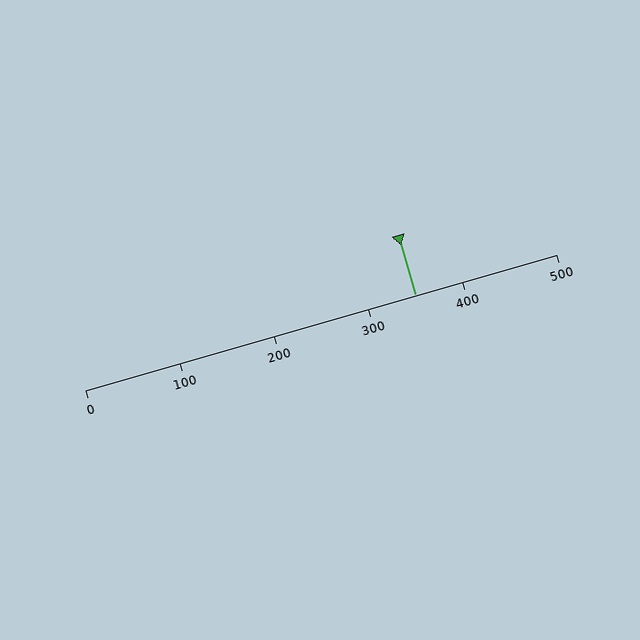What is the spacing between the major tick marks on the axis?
The major ticks are spaced 100 apart.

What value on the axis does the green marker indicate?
The marker indicates approximately 350.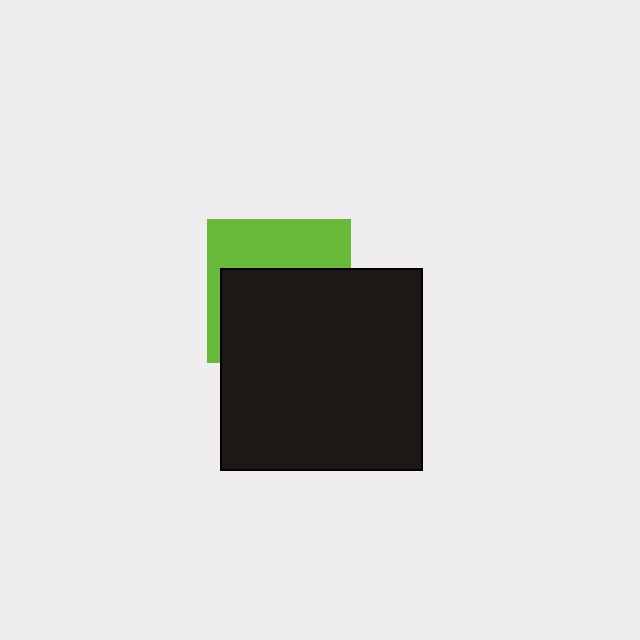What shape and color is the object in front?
The object in front is a black square.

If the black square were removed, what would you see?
You would see the complete lime square.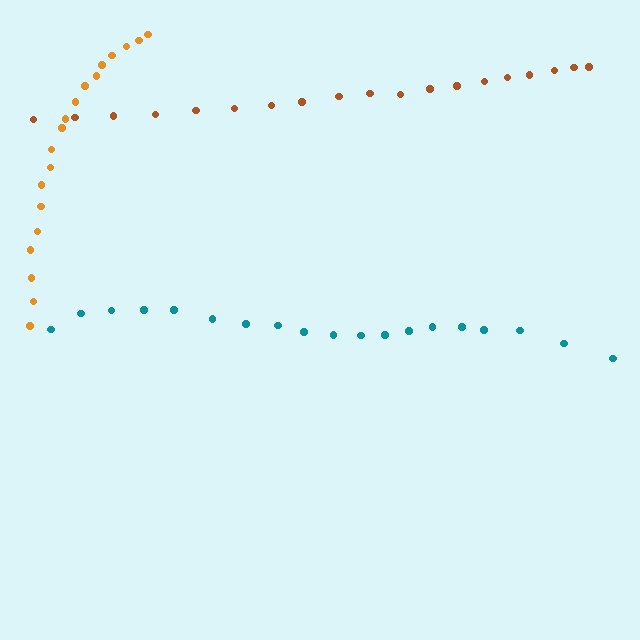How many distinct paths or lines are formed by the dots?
There are 3 distinct paths.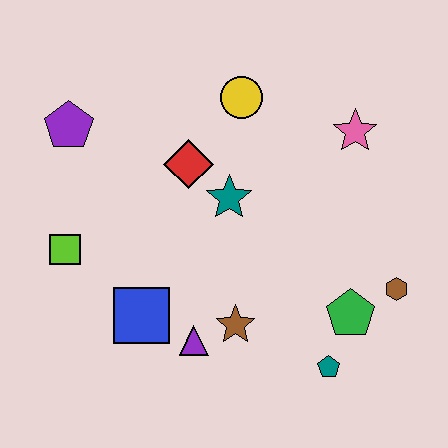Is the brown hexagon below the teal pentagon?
No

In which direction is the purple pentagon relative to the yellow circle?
The purple pentagon is to the left of the yellow circle.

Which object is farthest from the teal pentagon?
The purple pentagon is farthest from the teal pentagon.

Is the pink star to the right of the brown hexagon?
No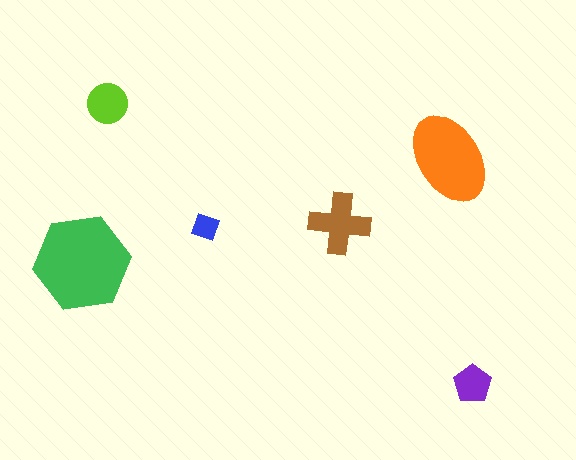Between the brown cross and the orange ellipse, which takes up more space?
The orange ellipse.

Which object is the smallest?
The blue diamond.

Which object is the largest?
The green hexagon.